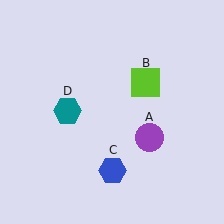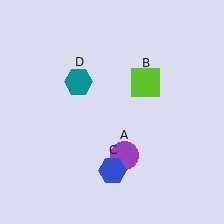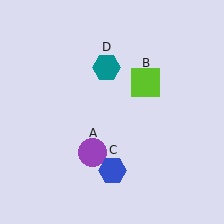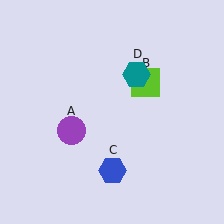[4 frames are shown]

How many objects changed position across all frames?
2 objects changed position: purple circle (object A), teal hexagon (object D).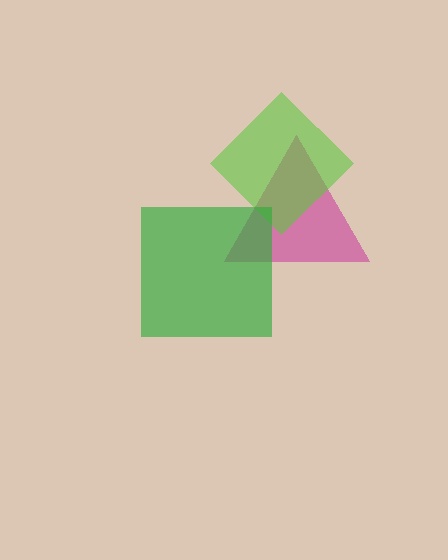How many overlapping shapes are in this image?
There are 3 overlapping shapes in the image.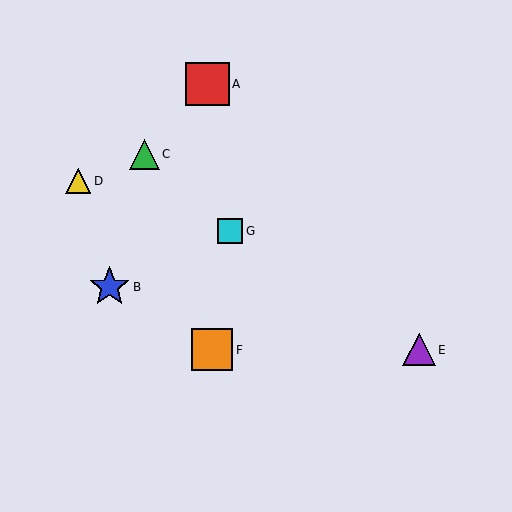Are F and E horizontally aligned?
Yes, both are at y≈350.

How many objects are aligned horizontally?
2 objects (E, F) are aligned horizontally.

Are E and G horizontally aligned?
No, E is at y≈350 and G is at y≈231.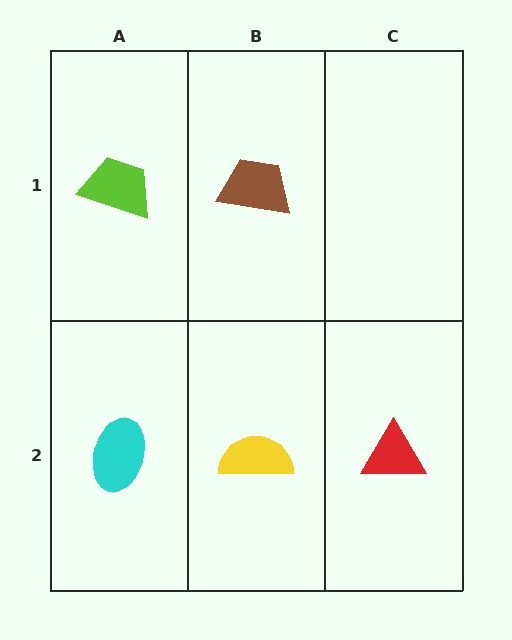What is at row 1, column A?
A lime trapezoid.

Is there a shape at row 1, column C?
No, that cell is empty.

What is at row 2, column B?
A yellow semicircle.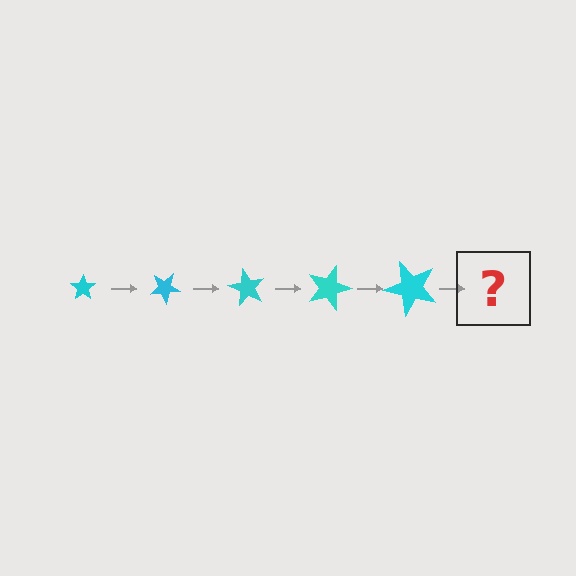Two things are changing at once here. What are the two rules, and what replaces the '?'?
The two rules are that the star grows larger each step and it rotates 30 degrees each step. The '?' should be a star, larger than the previous one and rotated 150 degrees from the start.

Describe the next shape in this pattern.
It should be a star, larger than the previous one and rotated 150 degrees from the start.